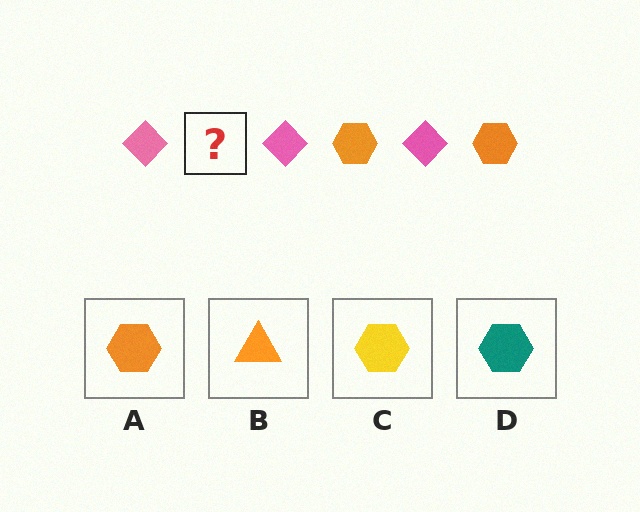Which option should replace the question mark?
Option A.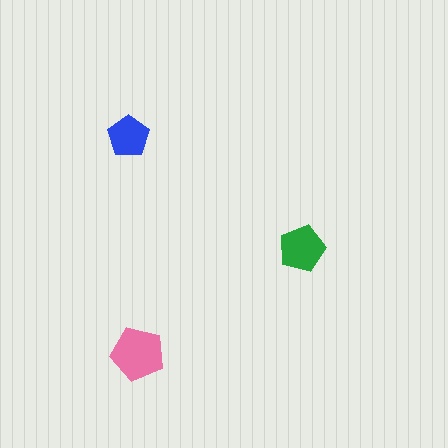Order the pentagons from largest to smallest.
the pink one, the green one, the blue one.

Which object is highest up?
The blue pentagon is topmost.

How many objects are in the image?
There are 3 objects in the image.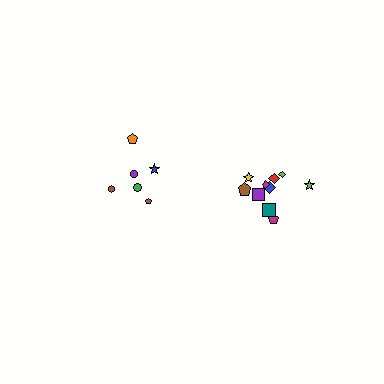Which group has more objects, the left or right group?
The right group.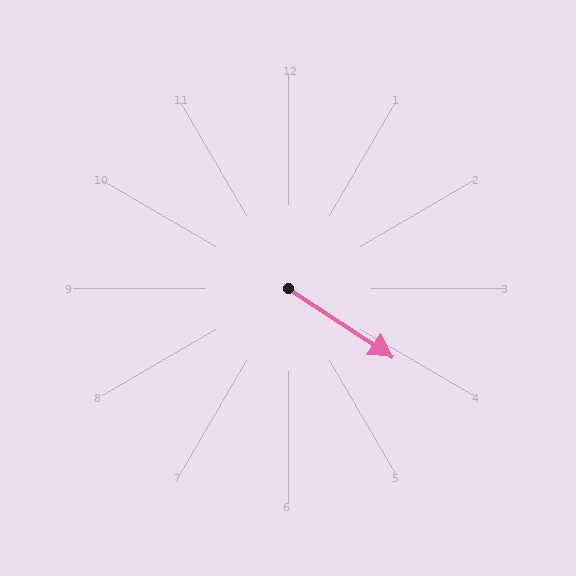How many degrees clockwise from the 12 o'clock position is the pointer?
Approximately 123 degrees.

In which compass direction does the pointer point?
Southeast.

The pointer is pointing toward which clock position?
Roughly 4 o'clock.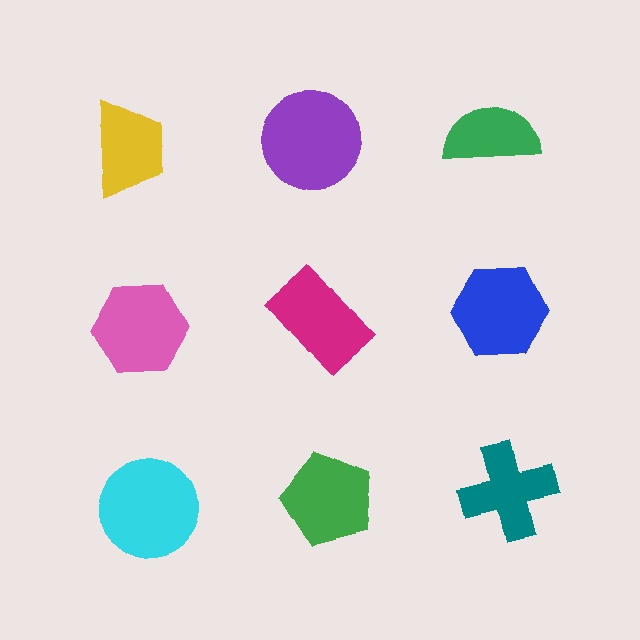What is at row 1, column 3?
A green semicircle.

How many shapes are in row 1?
3 shapes.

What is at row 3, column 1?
A cyan circle.